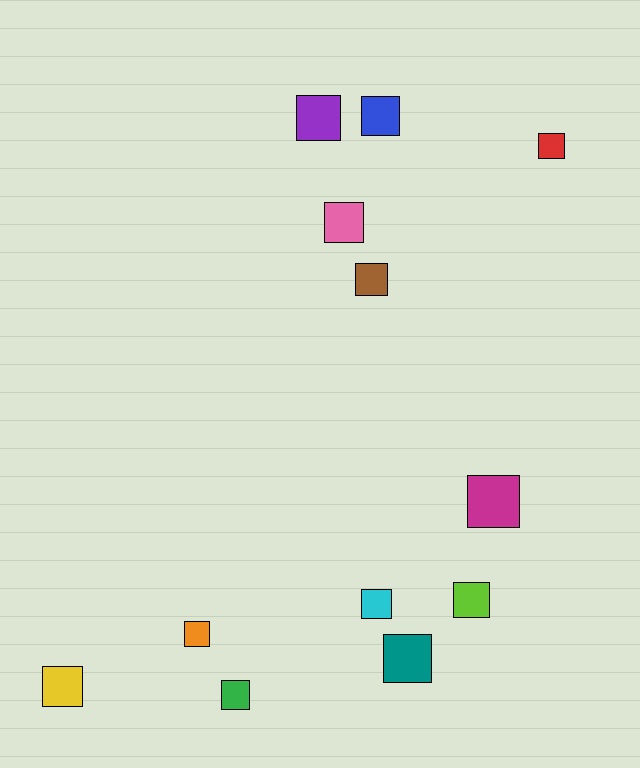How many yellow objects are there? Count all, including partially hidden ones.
There is 1 yellow object.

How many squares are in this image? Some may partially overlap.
There are 12 squares.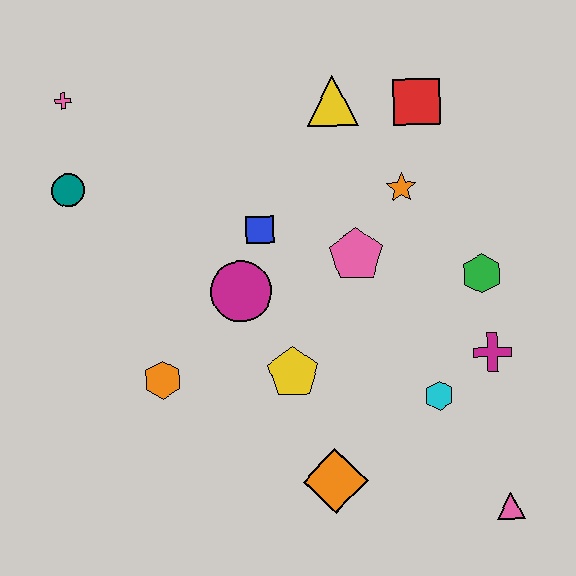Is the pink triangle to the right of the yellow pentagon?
Yes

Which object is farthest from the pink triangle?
The pink cross is farthest from the pink triangle.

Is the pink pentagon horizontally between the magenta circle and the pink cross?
No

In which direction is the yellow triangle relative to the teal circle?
The yellow triangle is to the right of the teal circle.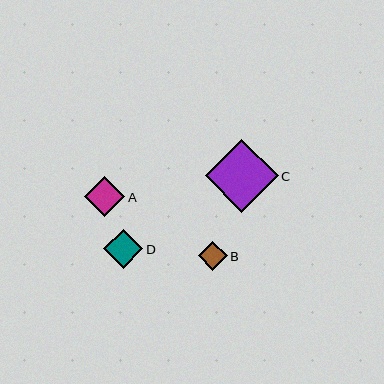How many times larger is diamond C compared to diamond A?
Diamond C is approximately 1.8 times the size of diamond A.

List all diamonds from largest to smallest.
From largest to smallest: C, A, D, B.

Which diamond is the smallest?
Diamond B is the smallest with a size of approximately 28 pixels.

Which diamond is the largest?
Diamond C is the largest with a size of approximately 73 pixels.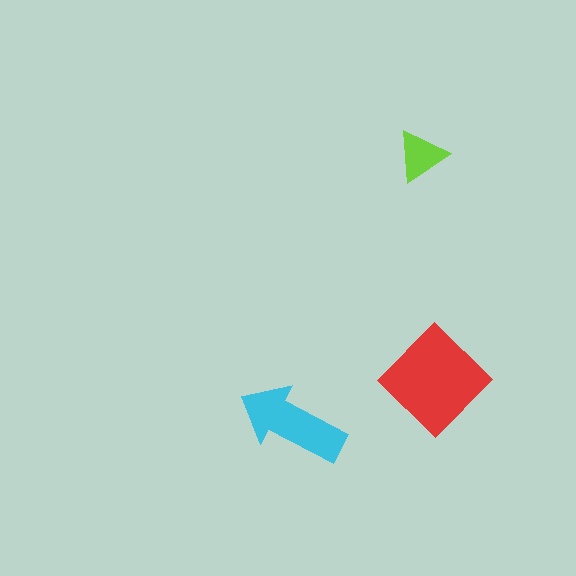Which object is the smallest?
The lime triangle.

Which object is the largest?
The red diamond.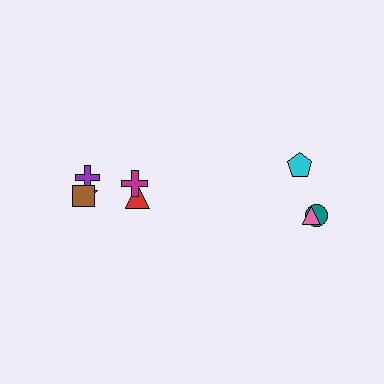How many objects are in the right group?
There are 3 objects.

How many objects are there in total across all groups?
There are 8 objects.